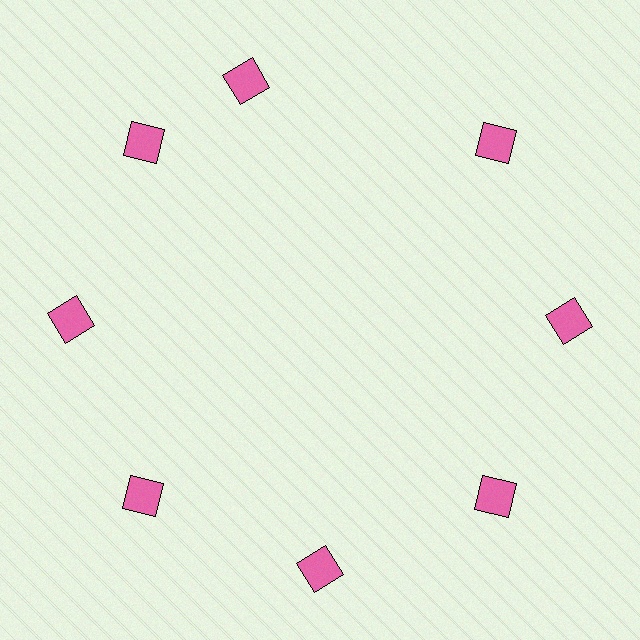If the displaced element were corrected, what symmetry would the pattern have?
It would have 8-fold rotational symmetry — the pattern would map onto itself every 45 degrees.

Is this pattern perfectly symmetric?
No. The 8 pink squares are arranged in a ring, but one element near the 12 o'clock position is rotated out of alignment along the ring, breaking the 8-fold rotational symmetry.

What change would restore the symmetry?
The symmetry would be restored by rotating it back into even spacing with its neighbors so that all 8 squares sit at equal angles and equal distance from the center.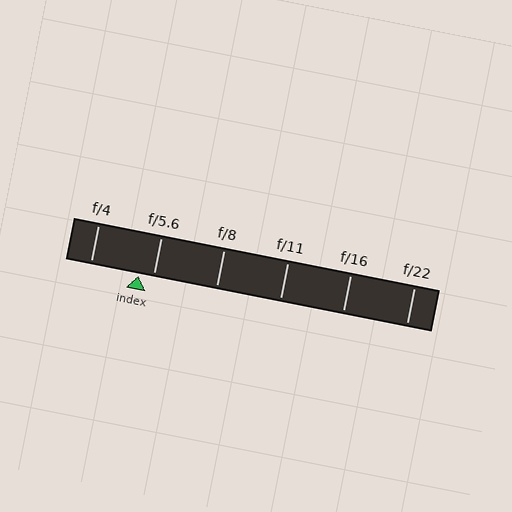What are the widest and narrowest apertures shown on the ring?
The widest aperture shown is f/4 and the narrowest is f/22.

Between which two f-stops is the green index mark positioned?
The index mark is between f/4 and f/5.6.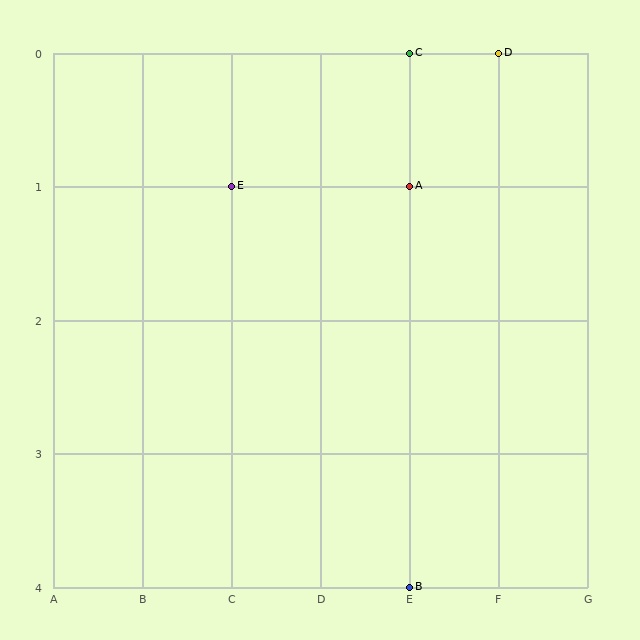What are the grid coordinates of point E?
Point E is at grid coordinates (C, 1).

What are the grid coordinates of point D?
Point D is at grid coordinates (F, 0).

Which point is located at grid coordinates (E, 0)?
Point C is at (E, 0).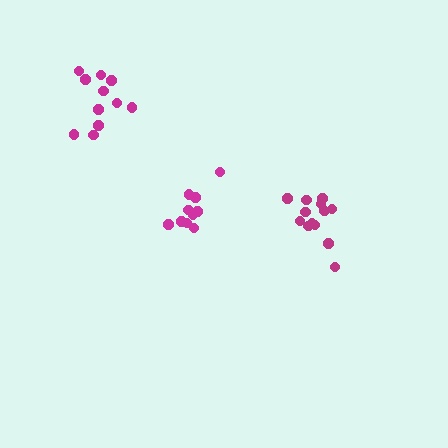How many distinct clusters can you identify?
There are 3 distinct clusters.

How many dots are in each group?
Group 1: 10 dots, Group 2: 13 dots, Group 3: 11 dots (34 total).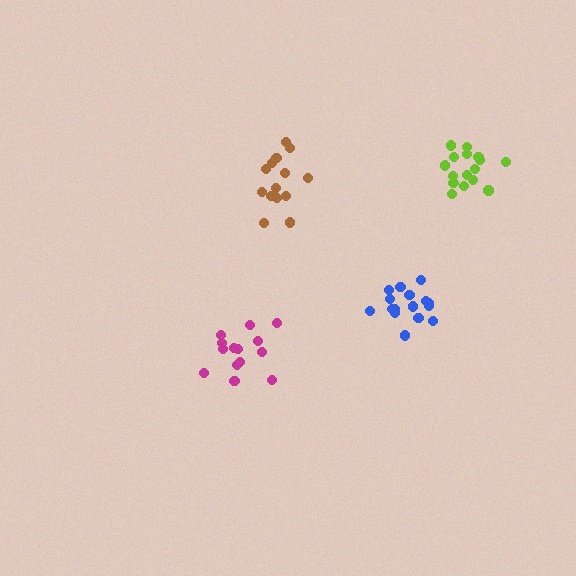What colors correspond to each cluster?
The clusters are colored: brown, blue, lime, magenta.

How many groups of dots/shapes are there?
There are 4 groups.